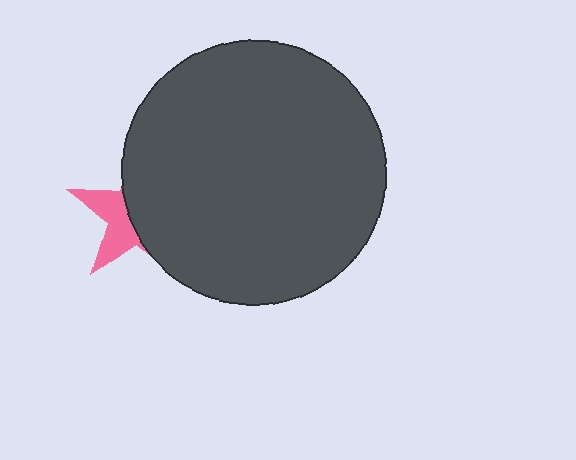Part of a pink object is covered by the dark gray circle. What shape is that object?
It is a star.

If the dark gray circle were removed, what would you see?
You would see the complete pink star.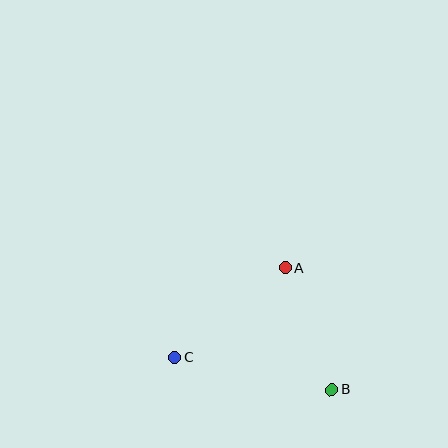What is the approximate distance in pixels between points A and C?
The distance between A and C is approximately 143 pixels.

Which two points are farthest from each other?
Points B and C are farthest from each other.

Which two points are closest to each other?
Points A and B are closest to each other.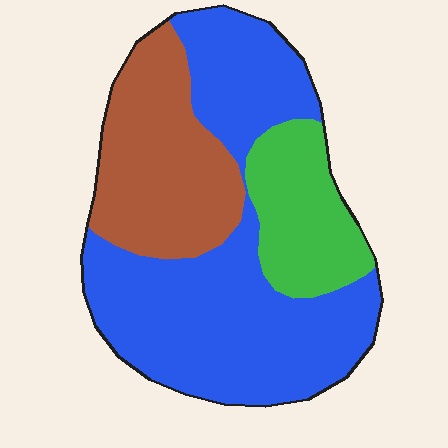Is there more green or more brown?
Brown.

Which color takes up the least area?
Green, at roughly 15%.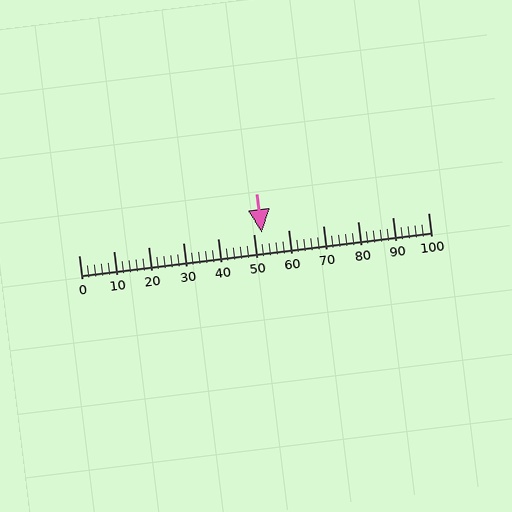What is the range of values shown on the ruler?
The ruler shows values from 0 to 100.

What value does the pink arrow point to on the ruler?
The pink arrow points to approximately 52.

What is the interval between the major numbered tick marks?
The major tick marks are spaced 10 units apart.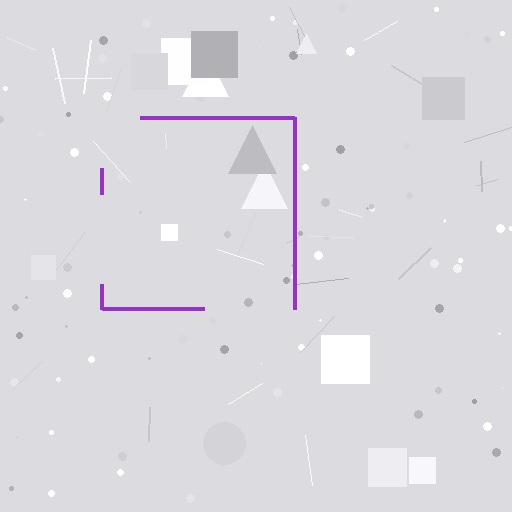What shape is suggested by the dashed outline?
The dashed outline suggests a square.